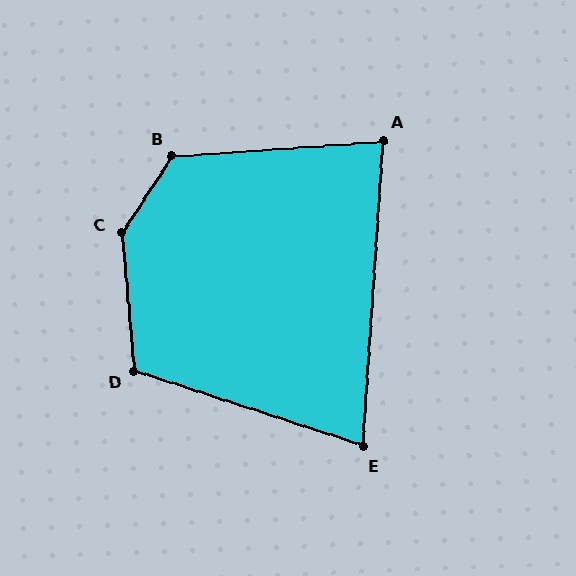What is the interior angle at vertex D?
Approximately 113 degrees (obtuse).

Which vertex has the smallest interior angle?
E, at approximately 76 degrees.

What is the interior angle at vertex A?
Approximately 82 degrees (acute).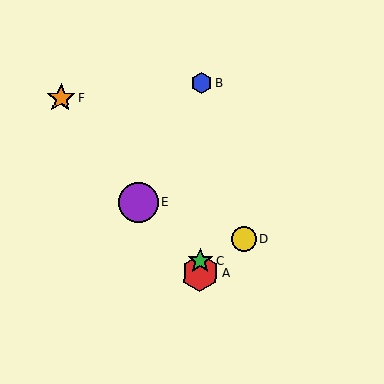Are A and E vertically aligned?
No, A is at x≈200 and E is at x≈138.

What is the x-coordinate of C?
Object C is at x≈200.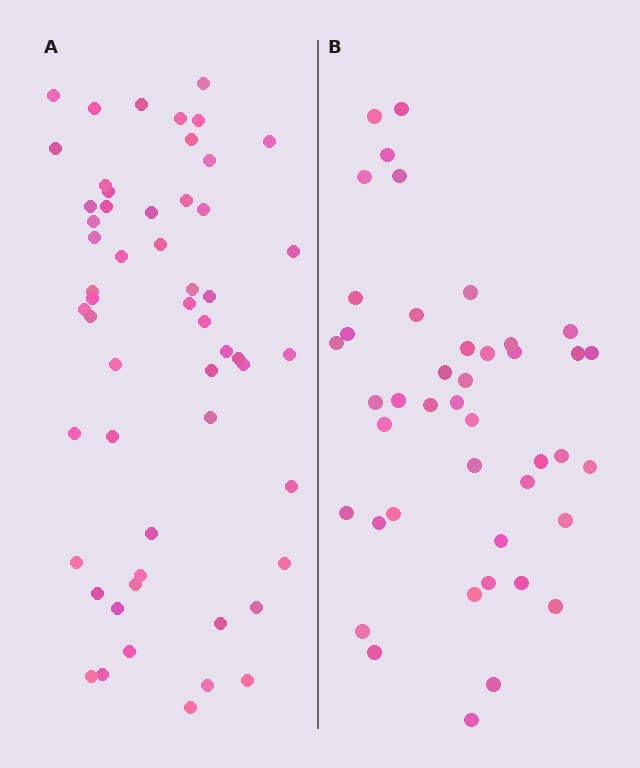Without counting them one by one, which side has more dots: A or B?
Region A (the left region) has more dots.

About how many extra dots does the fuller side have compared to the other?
Region A has roughly 12 or so more dots than region B.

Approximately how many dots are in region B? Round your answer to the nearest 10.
About 40 dots. (The exact count is 43, which rounds to 40.)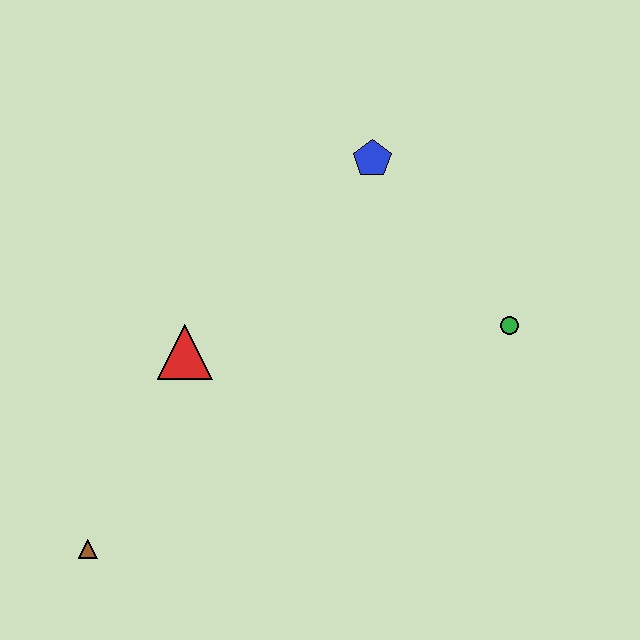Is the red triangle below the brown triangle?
No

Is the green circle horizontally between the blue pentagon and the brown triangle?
No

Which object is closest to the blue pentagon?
The green circle is closest to the blue pentagon.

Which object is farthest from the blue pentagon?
The brown triangle is farthest from the blue pentagon.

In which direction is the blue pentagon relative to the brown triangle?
The blue pentagon is above the brown triangle.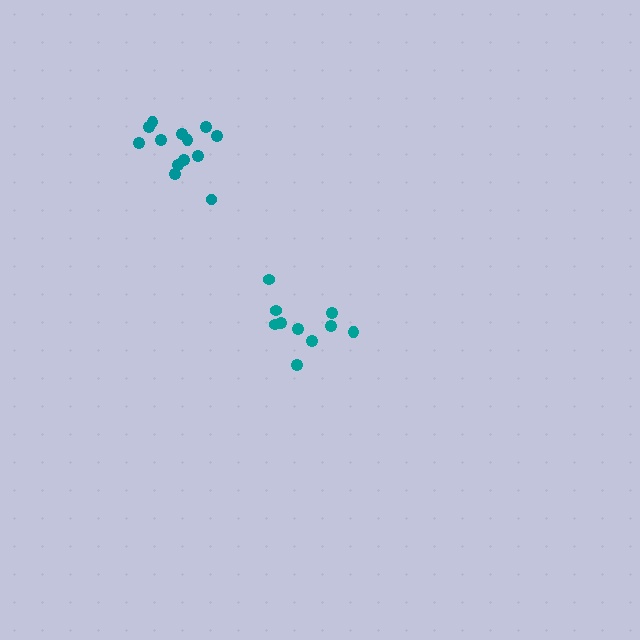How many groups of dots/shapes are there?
There are 2 groups.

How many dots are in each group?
Group 1: 13 dots, Group 2: 10 dots (23 total).